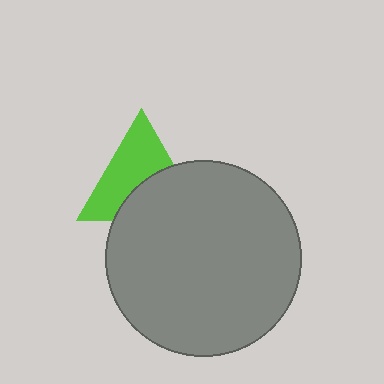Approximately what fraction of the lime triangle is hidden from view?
Roughly 43% of the lime triangle is hidden behind the gray circle.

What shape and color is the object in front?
The object in front is a gray circle.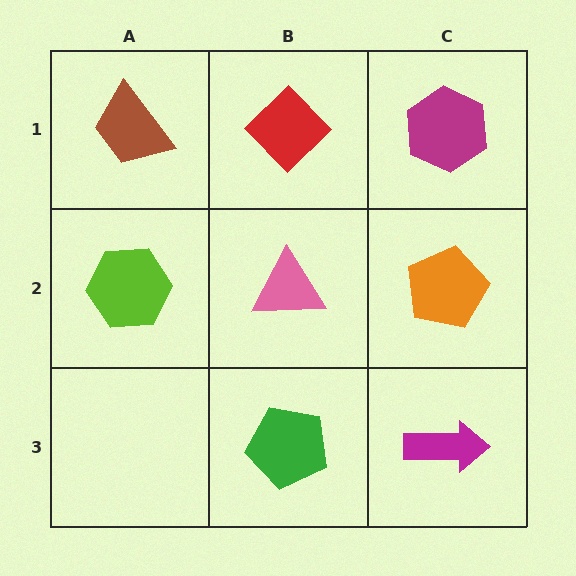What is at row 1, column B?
A red diamond.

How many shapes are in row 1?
3 shapes.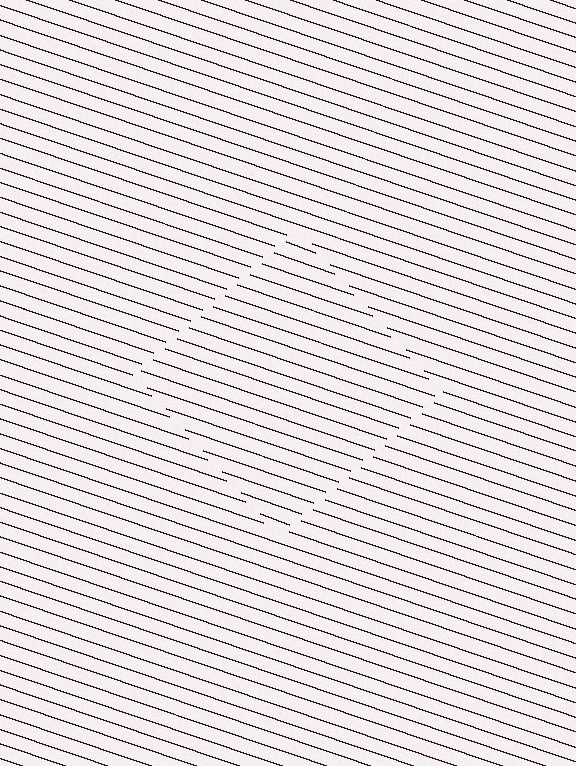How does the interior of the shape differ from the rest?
The interior of the shape contains the same grating, shifted by half a period — the contour is defined by the phase discontinuity where line-ends from the inner and outer gratings abut.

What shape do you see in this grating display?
An illusory square. The interior of the shape contains the same grating, shifted by half a period — the contour is defined by the phase discontinuity where line-ends from the inner and outer gratings abut.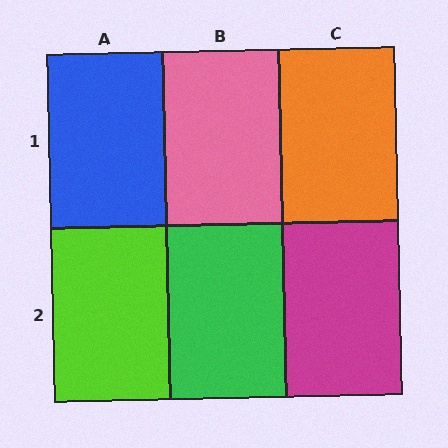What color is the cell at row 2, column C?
Magenta.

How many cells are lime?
1 cell is lime.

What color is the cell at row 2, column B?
Green.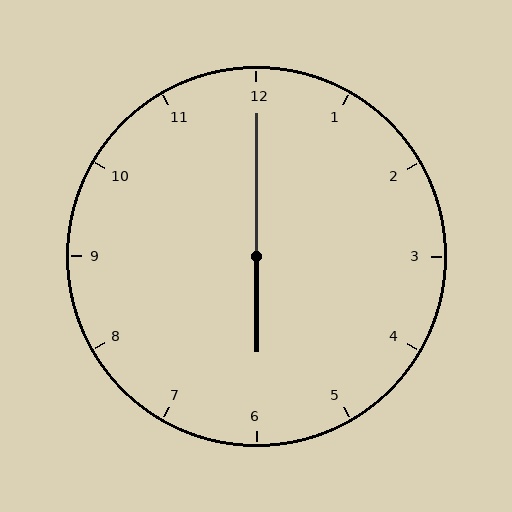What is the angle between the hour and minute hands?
Approximately 180 degrees.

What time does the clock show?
6:00.